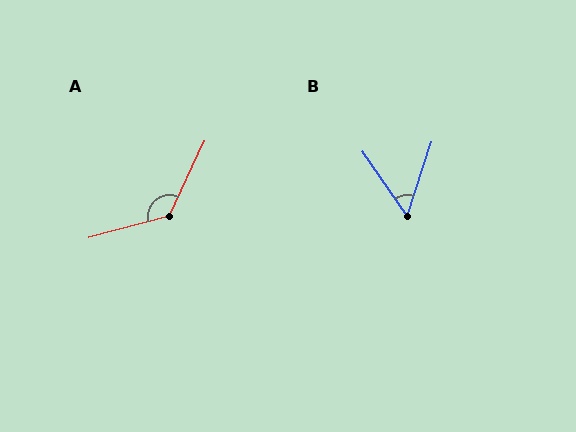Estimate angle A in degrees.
Approximately 130 degrees.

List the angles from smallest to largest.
B (53°), A (130°).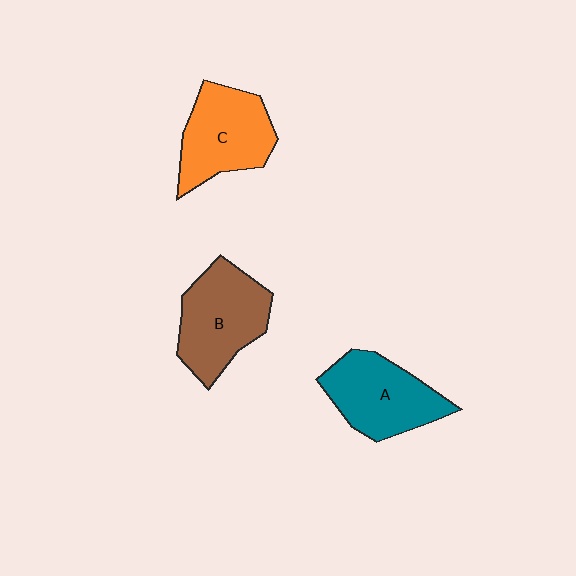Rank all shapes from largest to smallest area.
From largest to smallest: B (brown), A (teal), C (orange).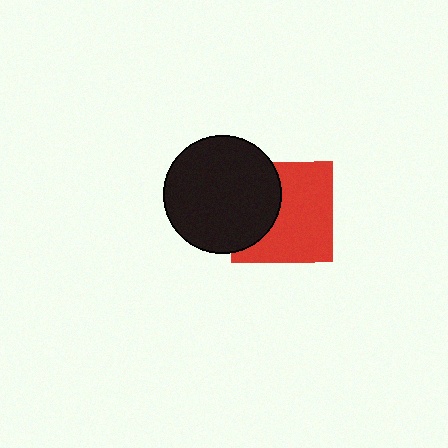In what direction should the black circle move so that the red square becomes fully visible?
The black circle should move left. That is the shortest direction to clear the overlap and leave the red square fully visible.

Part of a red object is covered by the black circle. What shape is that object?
It is a square.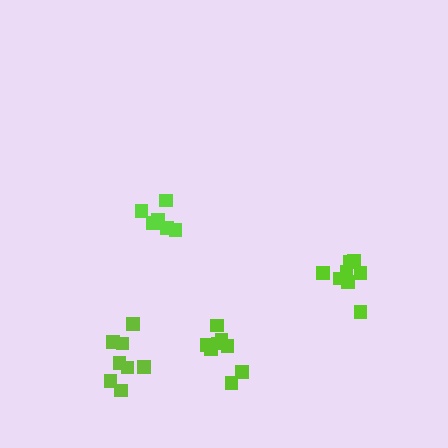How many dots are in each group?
Group 1: 8 dots, Group 2: 6 dots, Group 3: 8 dots, Group 4: 8 dots (30 total).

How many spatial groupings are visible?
There are 4 spatial groupings.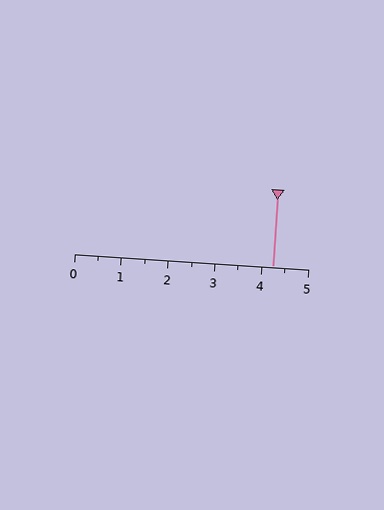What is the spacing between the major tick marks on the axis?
The major ticks are spaced 1 apart.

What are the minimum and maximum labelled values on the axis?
The axis runs from 0 to 5.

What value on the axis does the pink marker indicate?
The marker indicates approximately 4.2.